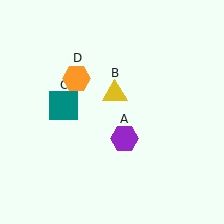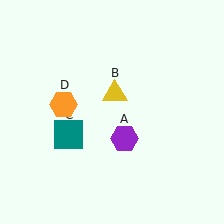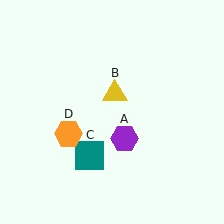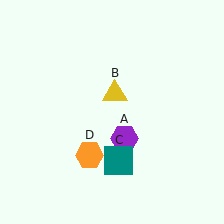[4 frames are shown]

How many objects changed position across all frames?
2 objects changed position: teal square (object C), orange hexagon (object D).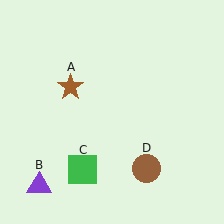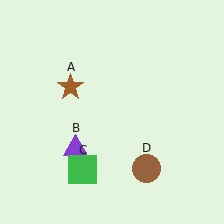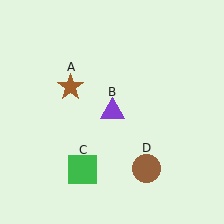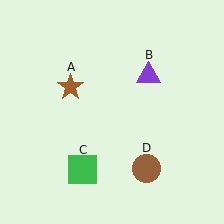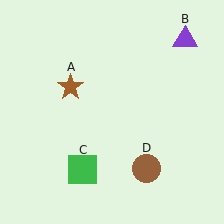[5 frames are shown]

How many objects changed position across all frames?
1 object changed position: purple triangle (object B).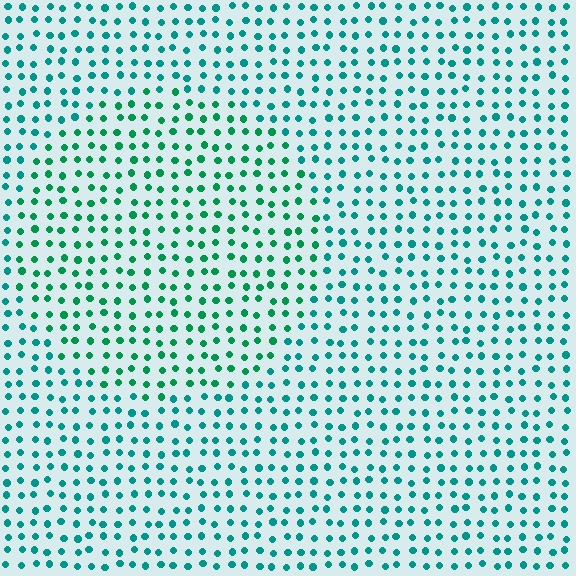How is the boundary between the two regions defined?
The boundary is defined purely by a slight shift in hue (about 25 degrees). Spacing, size, and orientation are identical on both sides.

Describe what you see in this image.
The image is filled with small teal elements in a uniform arrangement. A circle-shaped region is visible where the elements are tinted to a slightly different hue, forming a subtle color boundary.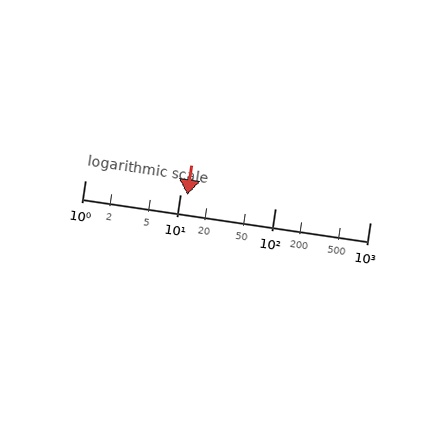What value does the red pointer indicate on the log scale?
The pointer indicates approximately 12.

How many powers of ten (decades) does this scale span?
The scale spans 3 decades, from 1 to 1000.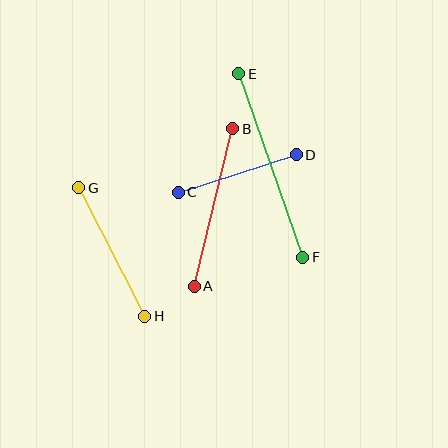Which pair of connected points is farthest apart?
Points E and F are farthest apart.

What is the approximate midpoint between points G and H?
The midpoint is at approximately (112, 252) pixels.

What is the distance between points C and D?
The distance is approximately 124 pixels.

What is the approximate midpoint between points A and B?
The midpoint is at approximately (213, 207) pixels.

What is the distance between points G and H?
The distance is approximately 145 pixels.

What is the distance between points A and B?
The distance is approximately 162 pixels.